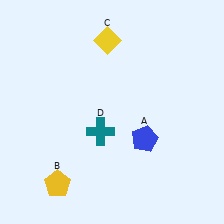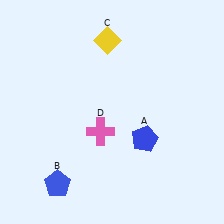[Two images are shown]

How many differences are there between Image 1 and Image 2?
There are 2 differences between the two images.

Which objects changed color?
B changed from yellow to blue. D changed from teal to pink.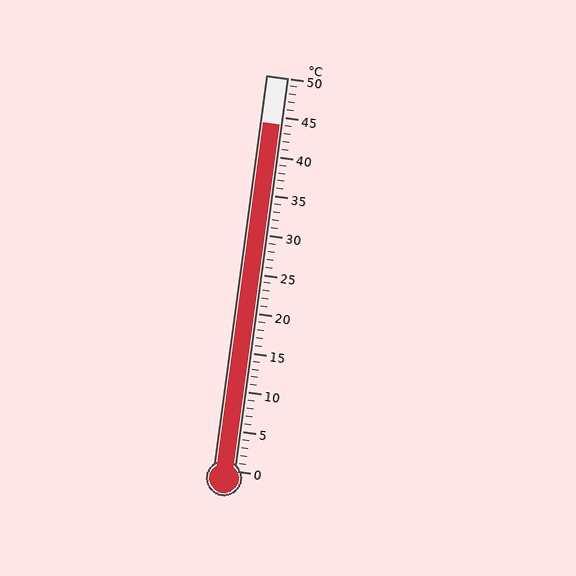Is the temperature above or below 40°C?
The temperature is above 40°C.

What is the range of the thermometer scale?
The thermometer scale ranges from 0°C to 50°C.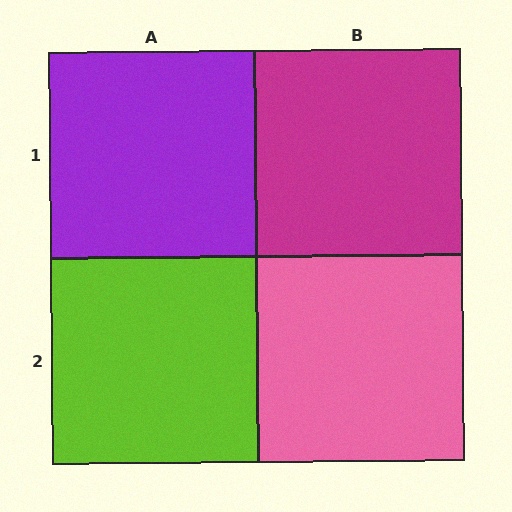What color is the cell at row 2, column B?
Pink.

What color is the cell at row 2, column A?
Lime.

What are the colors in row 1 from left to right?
Purple, magenta.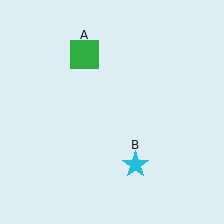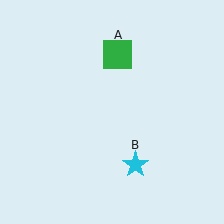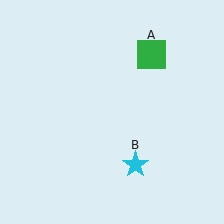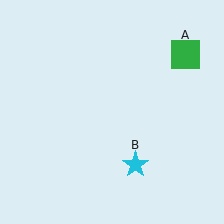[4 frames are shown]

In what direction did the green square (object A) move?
The green square (object A) moved right.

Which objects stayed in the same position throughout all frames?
Cyan star (object B) remained stationary.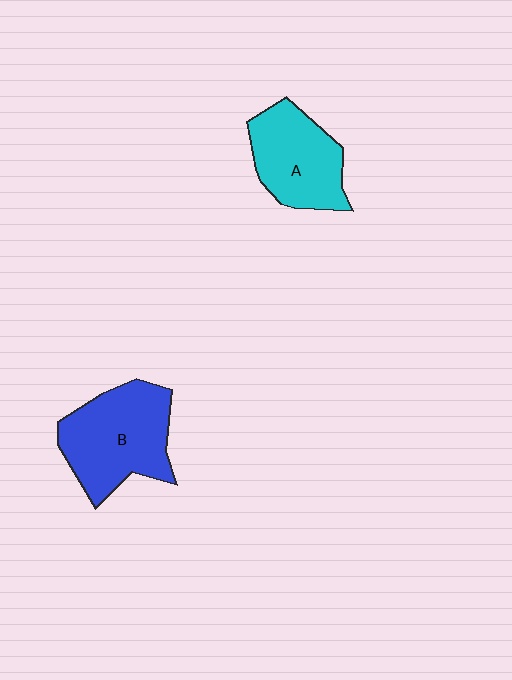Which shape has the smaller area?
Shape A (cyan).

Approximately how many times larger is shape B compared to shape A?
Approximately 1.3 times.